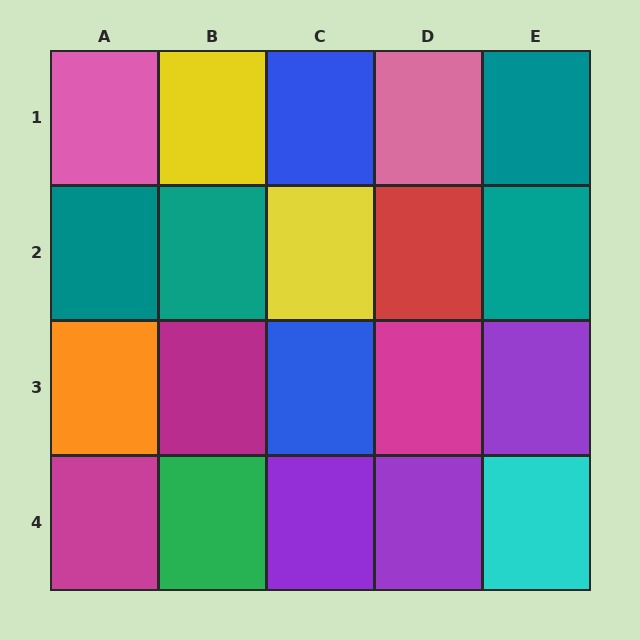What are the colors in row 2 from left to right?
Teal, teal, yellow, red, teal.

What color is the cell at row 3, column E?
Purple.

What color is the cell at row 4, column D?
Purple.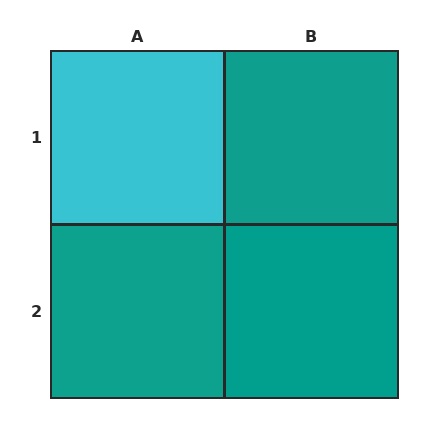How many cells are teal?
3 cells are teal.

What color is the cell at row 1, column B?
Teal.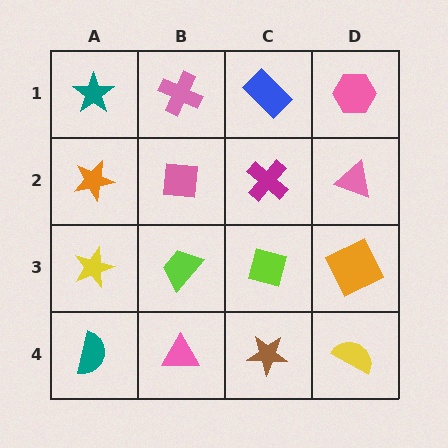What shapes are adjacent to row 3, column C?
A magenta cross (row 2, column C), a brown star (row 4, column C), a lime trapezoid (row 3, column B), an orange square (row 3, column D).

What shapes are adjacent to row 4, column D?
An orange square (row 3, column D), a brown star (row 4, column C).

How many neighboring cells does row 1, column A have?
2.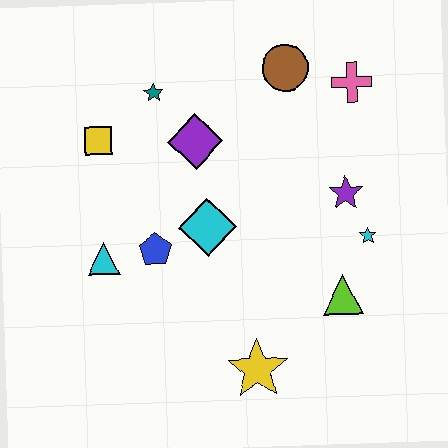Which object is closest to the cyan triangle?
The blue pentagon is closest to the cyan triangle.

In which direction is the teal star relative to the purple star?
The teal star is to the left of the purple star.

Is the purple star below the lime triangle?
No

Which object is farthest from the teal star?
The yellow star is farthest from the teal star.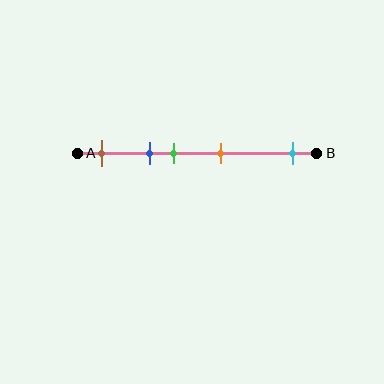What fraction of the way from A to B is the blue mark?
The blue mark is approximately 30% (0.3) of the way from A to B.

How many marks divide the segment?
There are 5 marks dividing the segment.